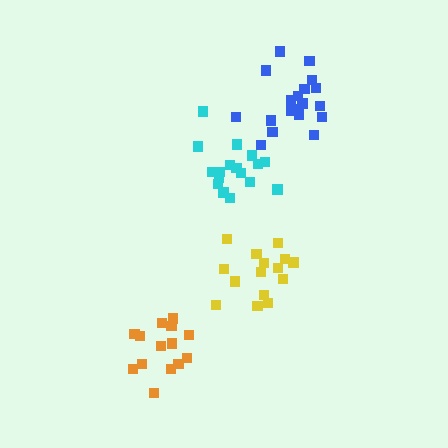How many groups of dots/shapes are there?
There are 4 groups.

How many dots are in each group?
Group 1: 14 dots, Group 2: 15 dots, Group 3: 19 dots, Group 4: 17 dots (65 total).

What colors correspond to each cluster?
The clusters are colored: orange, yellow, blue, cyan.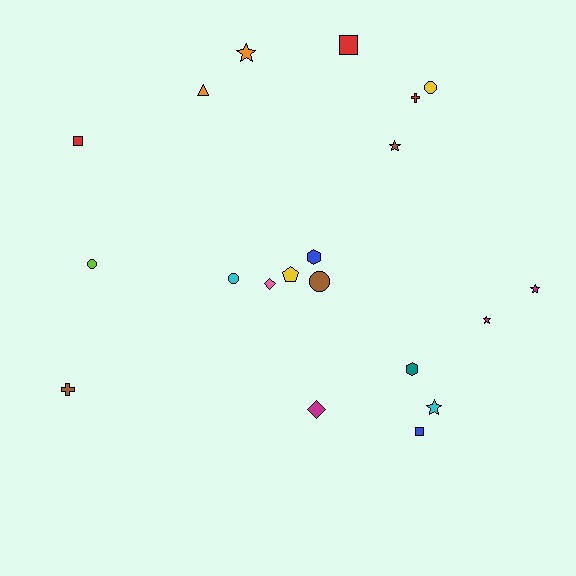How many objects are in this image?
There are 20 objects.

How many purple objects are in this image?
There are no purple objects.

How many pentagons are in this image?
There is 1 pentagon.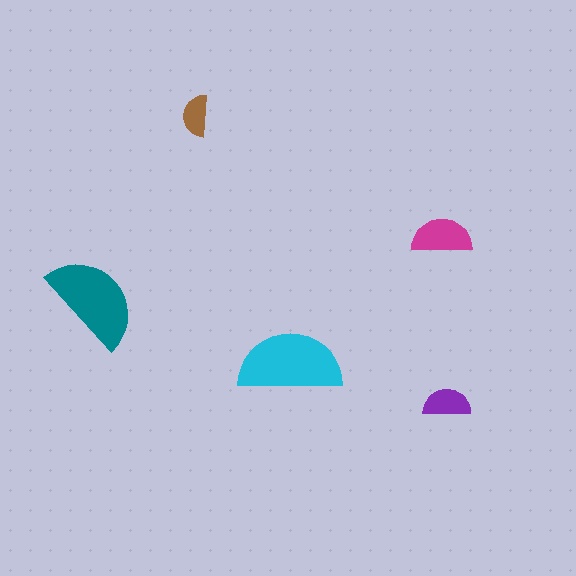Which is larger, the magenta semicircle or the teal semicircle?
The teal one.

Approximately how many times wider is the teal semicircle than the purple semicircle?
About 2 times wider.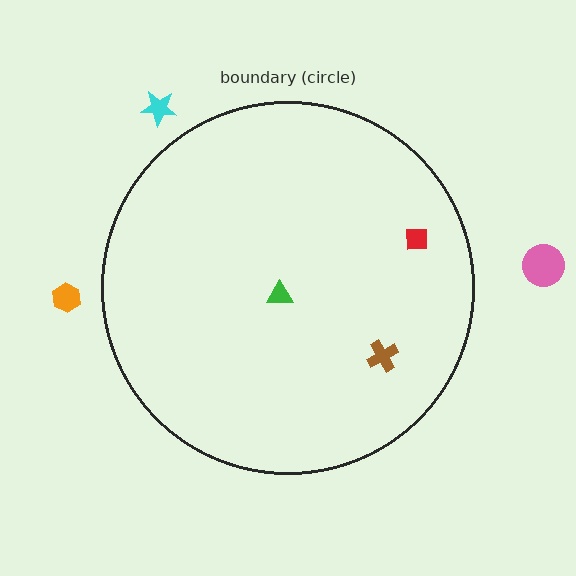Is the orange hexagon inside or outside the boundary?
Outside.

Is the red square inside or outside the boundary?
Inside.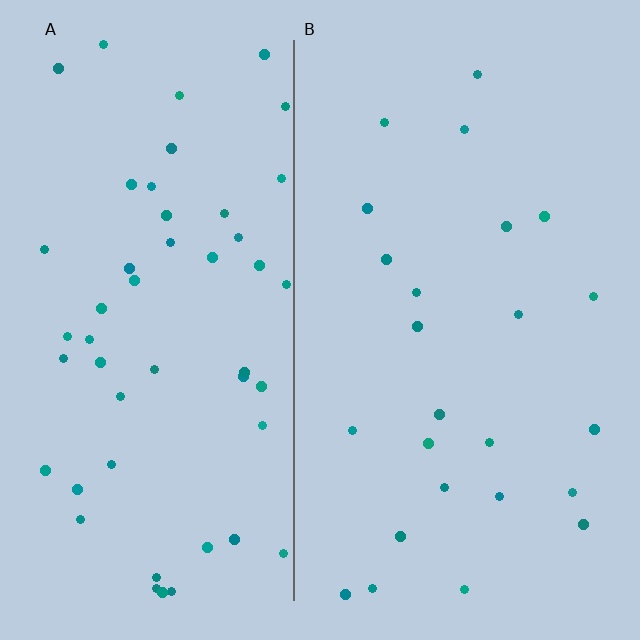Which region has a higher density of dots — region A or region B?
A (the left).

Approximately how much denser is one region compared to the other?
Approximately 2.1× — region A over region B.